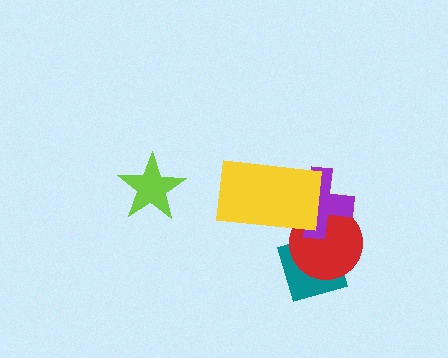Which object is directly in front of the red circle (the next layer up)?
The purple cross is directly in front of the red circle.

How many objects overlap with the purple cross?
3 objects overlap with the purple cross.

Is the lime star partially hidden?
No, no other shape covers it.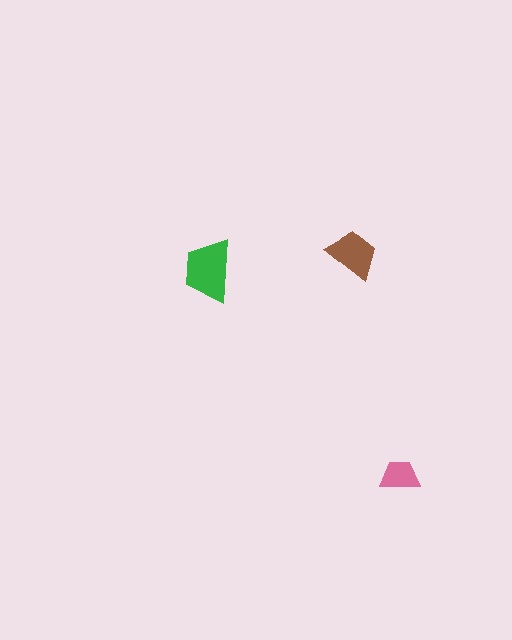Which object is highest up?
The brown trapezoid is topmost.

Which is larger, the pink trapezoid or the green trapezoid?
The green one.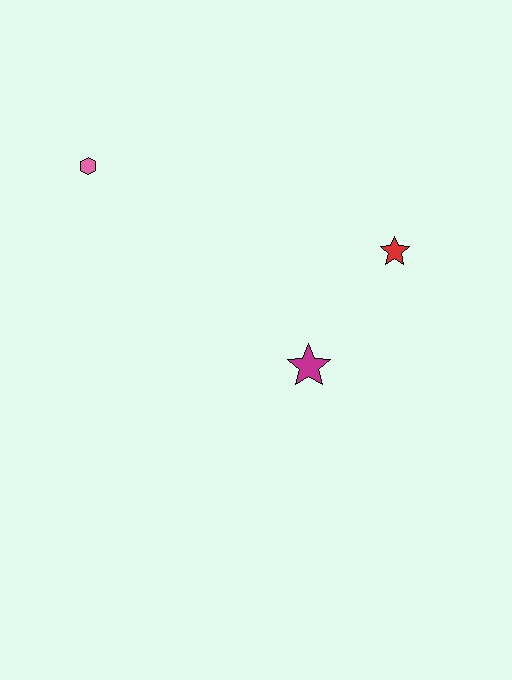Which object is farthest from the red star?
The pink hexagon is farthest from the red star.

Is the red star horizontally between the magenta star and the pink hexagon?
No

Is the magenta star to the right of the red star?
No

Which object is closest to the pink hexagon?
The magenta star is closest to the pink hexagon.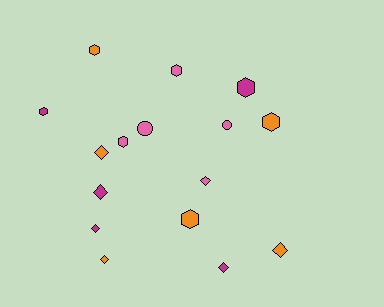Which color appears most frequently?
Orange, with 6 objects.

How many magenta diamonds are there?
There are 3 magenta diamonds.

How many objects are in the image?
There are 16 objects.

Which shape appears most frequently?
Diamond, with 7 objects.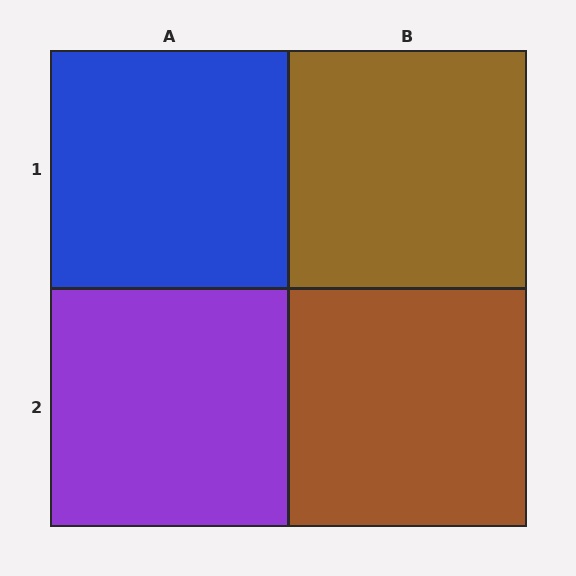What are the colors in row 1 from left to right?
Blue, brown.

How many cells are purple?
1 cell is purple.